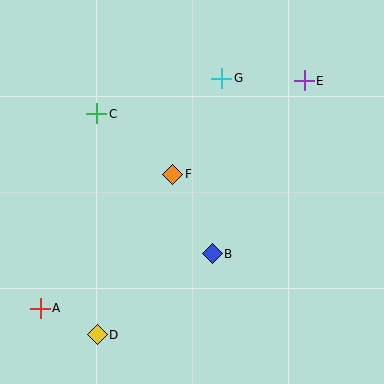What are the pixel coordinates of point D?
Point D is at (97, 335).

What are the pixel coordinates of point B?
Point B is at (212, 254).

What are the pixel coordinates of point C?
Point C is at (97, 114).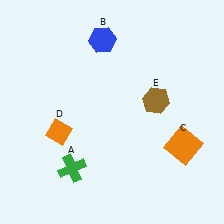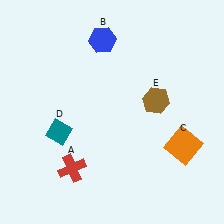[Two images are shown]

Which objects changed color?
A changed from green to red. D changed from orange to teal.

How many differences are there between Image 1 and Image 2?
There are 2 differences between the two images.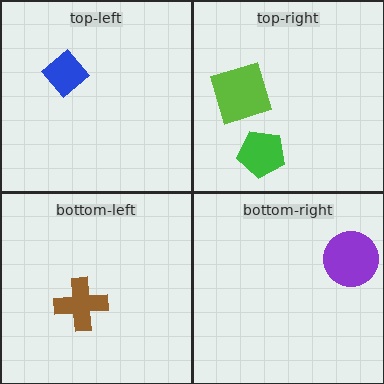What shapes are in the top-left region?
The blue diamond.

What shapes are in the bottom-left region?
The brown cross.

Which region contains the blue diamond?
The top-left region.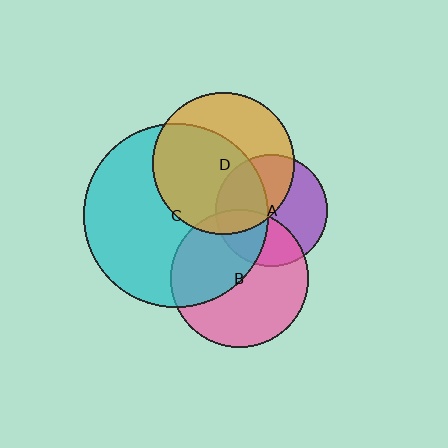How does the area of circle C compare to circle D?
Approximately 1.7 times.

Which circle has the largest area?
Circle C (cyan).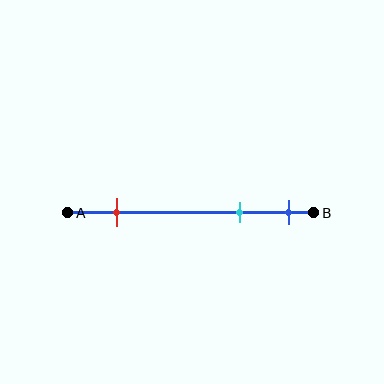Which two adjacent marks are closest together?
The cyan and blue marks are the closest adjacent pair.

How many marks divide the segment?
There are 3 marks dividing the segment.